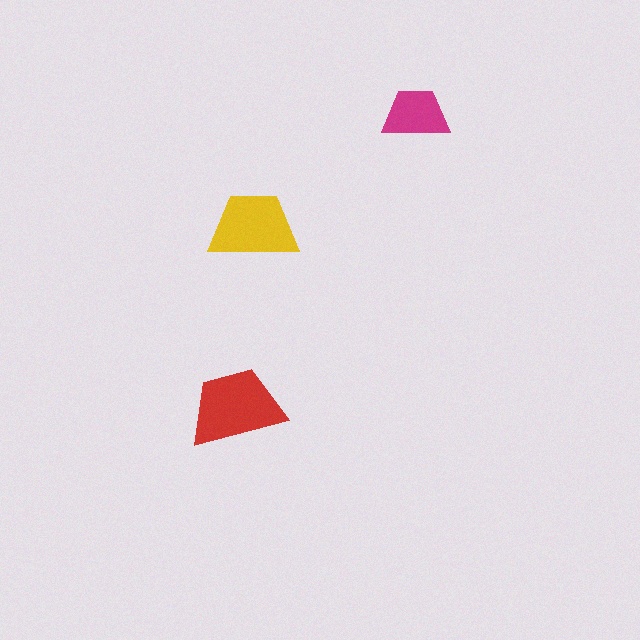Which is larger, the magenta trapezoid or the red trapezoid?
The red one.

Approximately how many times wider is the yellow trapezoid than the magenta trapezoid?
About 1.5 times wider.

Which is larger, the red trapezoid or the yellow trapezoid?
The red one.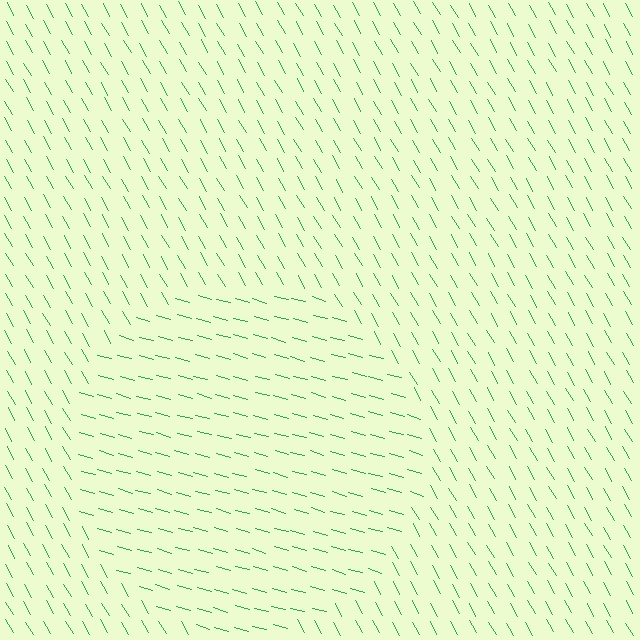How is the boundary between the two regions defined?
The boundary is defined purely by a change in line orientation (approximately 45 degrees difference). All lines are the same color and thickness.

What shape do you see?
I see a circle.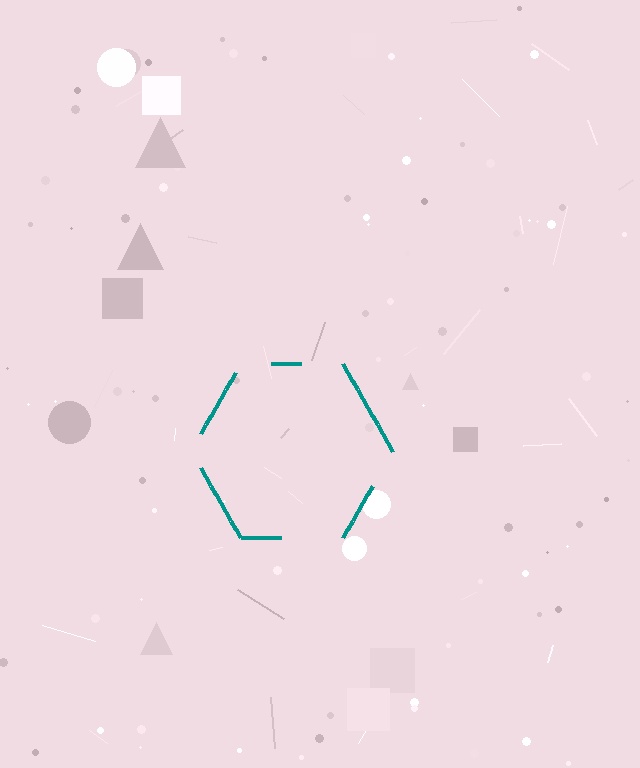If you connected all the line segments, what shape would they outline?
They would outline a hexagon.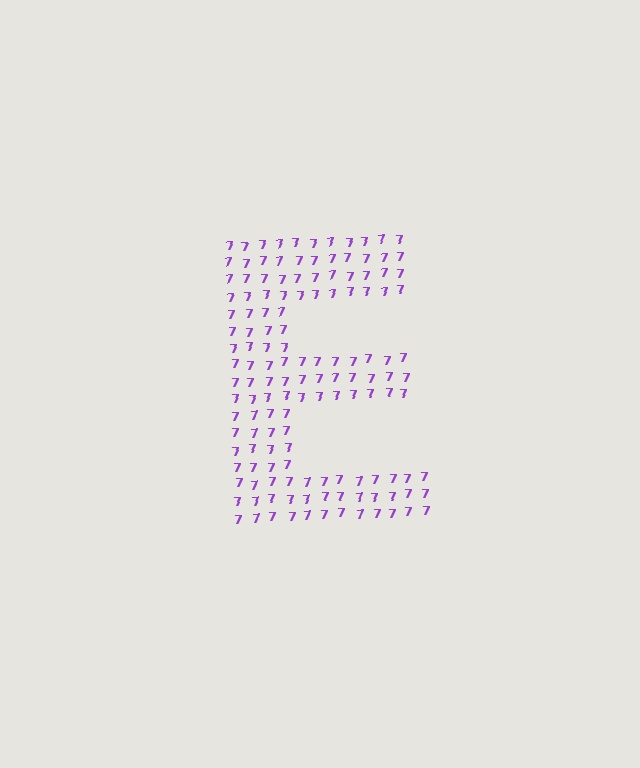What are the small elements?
The small elements are digit 7's.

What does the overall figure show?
The overall figure shows the letter E.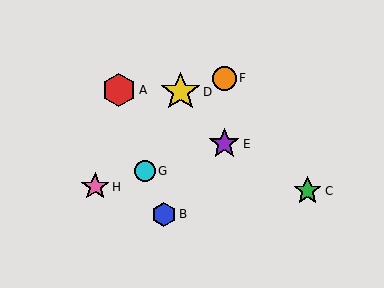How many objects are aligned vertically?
2 objects (E, F) are aligned vertically.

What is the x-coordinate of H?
Object H is at x≈95.